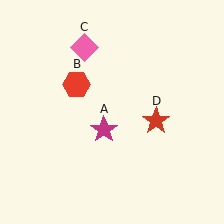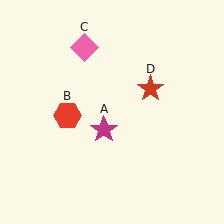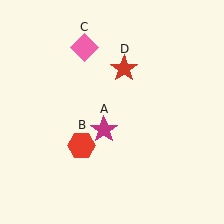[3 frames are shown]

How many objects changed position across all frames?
2 objects changed position: red hexagon (object B), red star (object D).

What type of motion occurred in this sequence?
The red hexagon (object B), red star (object D) rotated counterclockwise around the center of the scene.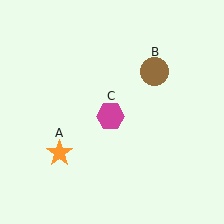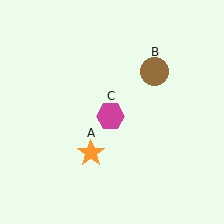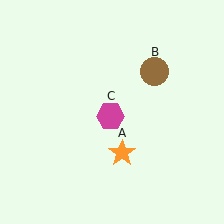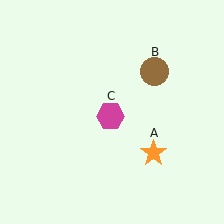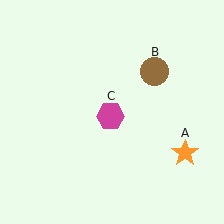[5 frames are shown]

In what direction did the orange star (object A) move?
The orange star (object A) moved right.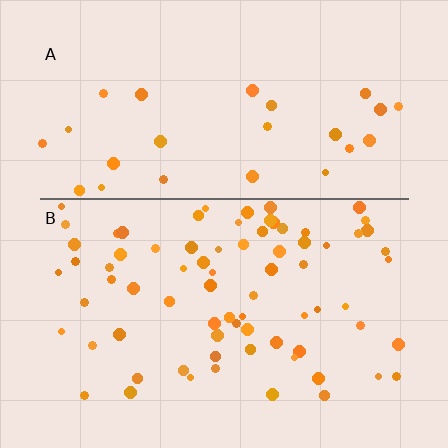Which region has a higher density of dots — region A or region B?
B (the bottom).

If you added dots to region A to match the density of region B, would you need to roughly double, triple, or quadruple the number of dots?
Approximately triple.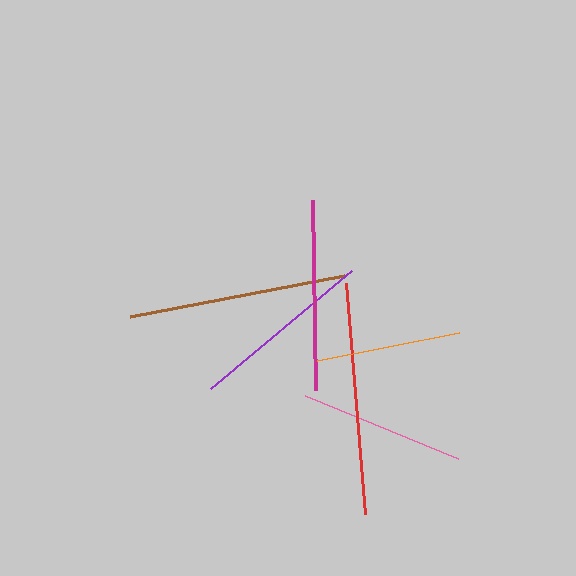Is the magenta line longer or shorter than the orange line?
The magenta line is longer than the orange line.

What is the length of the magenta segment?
The magenta segment is approximately 190 pixels long.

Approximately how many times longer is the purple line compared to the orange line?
The purple line is approximately 1.3 times the length of the orange line.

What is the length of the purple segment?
The purple segment is approximately 184 pixels long.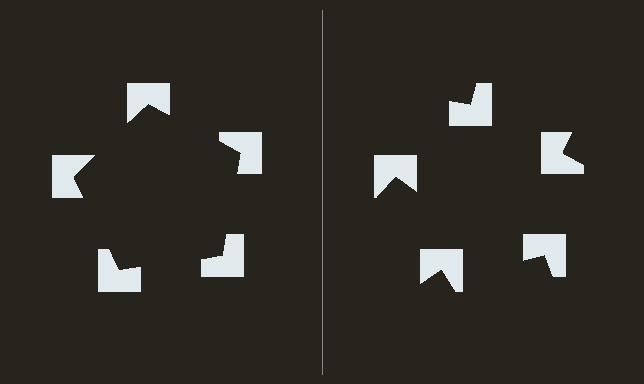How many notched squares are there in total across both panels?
10 — 5 on each side.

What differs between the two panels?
The notched squares are positioned identically on both sides; only the wedge orientations differ. On the left they align to a pentagon; on the right they are misaligned.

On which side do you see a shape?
An illusory pentagon appears on the left side. On the right side the wedge cuts are rotated, so no coherent shape forms.